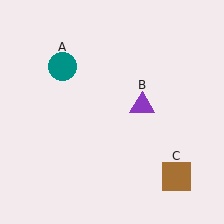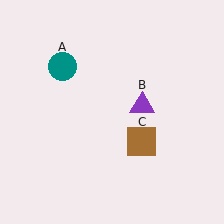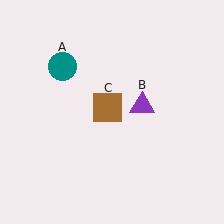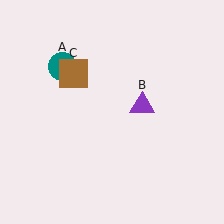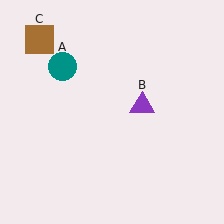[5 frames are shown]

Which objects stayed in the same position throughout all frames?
Teal circle (object A) and purple triangle (object B) remained stationary.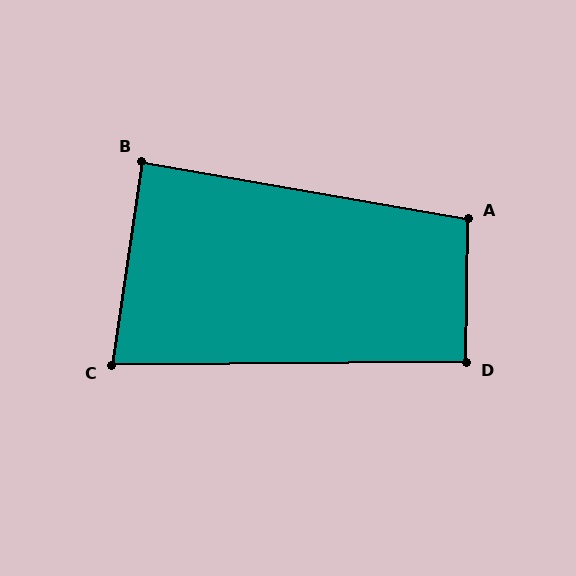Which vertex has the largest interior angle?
A, at approximately 99 degrees.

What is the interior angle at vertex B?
Approximately 89 degrees (approximately right).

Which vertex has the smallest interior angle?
C, at approximately 81 degrees.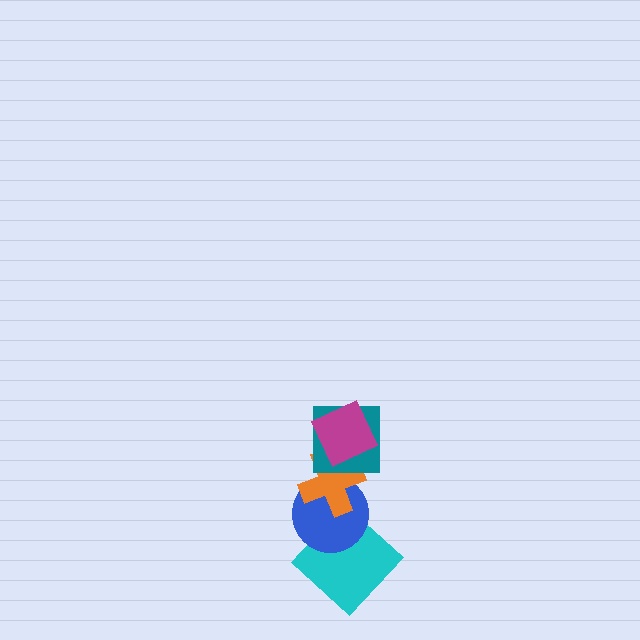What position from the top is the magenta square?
The magenta square is 1st from the top.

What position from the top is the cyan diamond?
The cyan diamond is 5th from the top.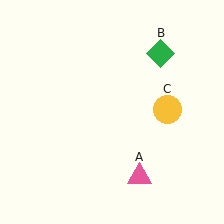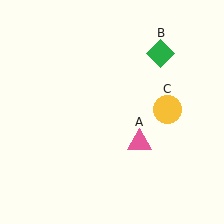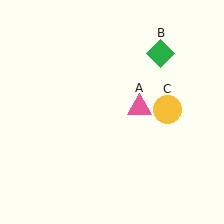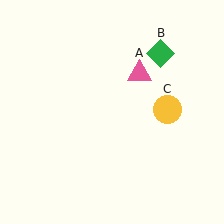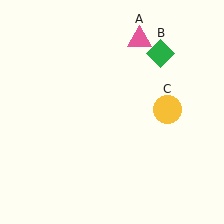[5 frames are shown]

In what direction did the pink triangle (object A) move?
The pink triangle (object A) moved up.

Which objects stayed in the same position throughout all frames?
Green diamond (object B) and yellow circle (object C) remained stationary.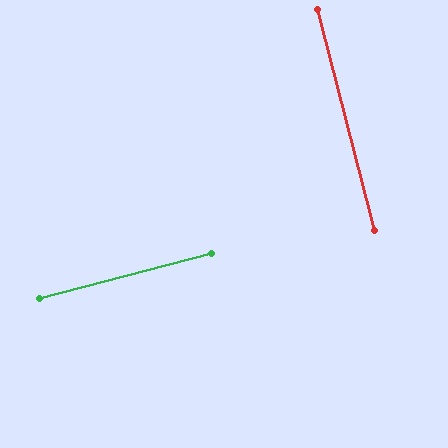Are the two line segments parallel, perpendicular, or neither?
Perpendicular — they meet at approximately 90°.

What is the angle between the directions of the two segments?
Approximately 90 degrees.